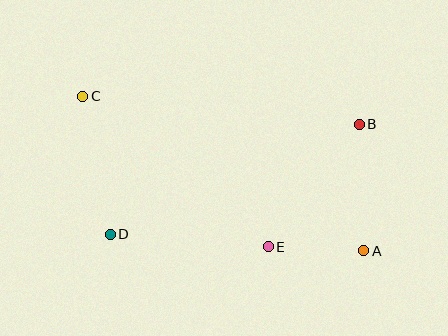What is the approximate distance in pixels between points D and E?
The distance between D and E is approximately 159 pixels.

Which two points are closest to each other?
Points A and E are closest to each other.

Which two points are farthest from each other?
Points A and C are farthest from each other.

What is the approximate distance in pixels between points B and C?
The distance between B and C is approximately 278 pixels.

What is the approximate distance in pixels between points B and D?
The distance between B and D is approximately 272 pixels.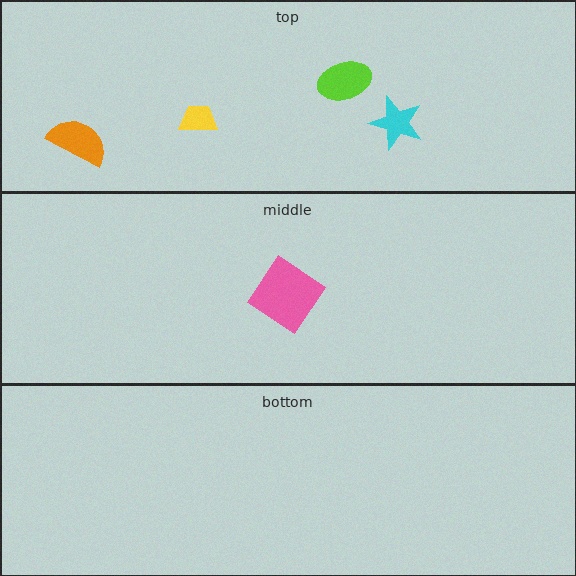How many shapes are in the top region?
4.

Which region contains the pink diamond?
The middle region.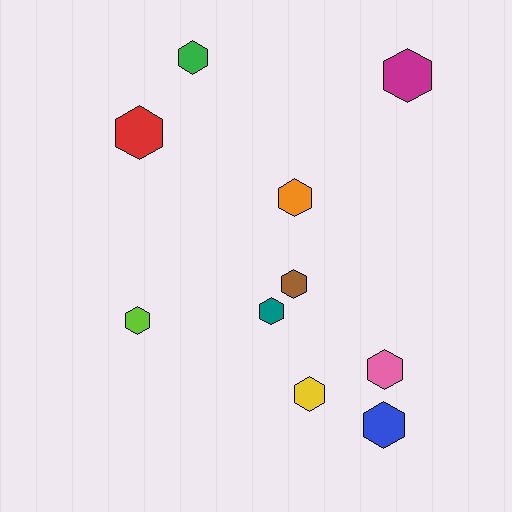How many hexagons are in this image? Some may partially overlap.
There are 10 hexagons.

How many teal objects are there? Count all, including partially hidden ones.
There is 1 teal object.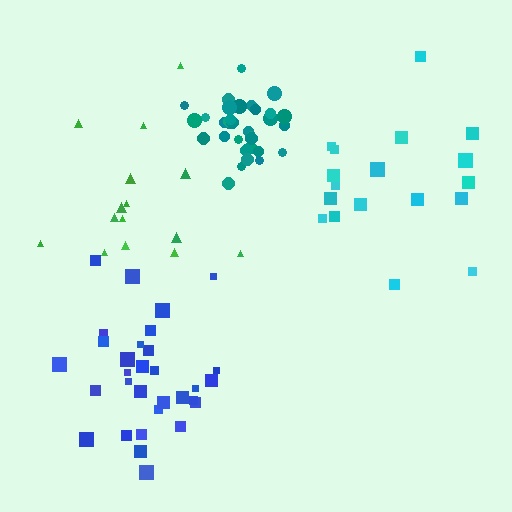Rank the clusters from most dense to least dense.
teal, blue, green, cyan.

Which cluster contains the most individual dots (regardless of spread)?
Teal (33).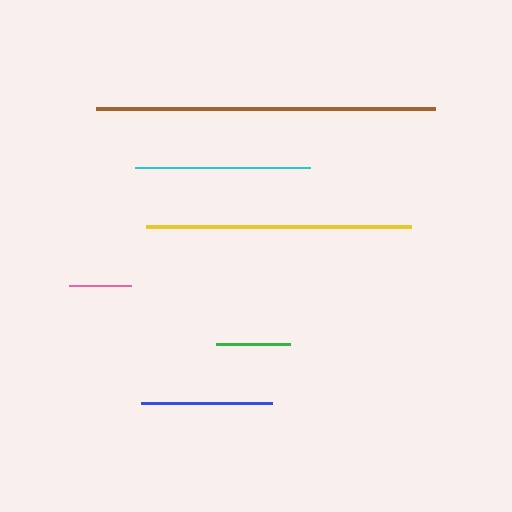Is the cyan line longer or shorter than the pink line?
The cyan line is longer than the pink line.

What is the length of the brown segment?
The brown segment is approximately 339 pixels long.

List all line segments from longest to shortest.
From longest to shortest: brown, yellow, cyan, blue, green, pink.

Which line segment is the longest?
The brown line is the longest at approximately 339 pixels.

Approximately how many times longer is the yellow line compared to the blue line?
The yellow line is approximately 2.0 times the length of the blue line.